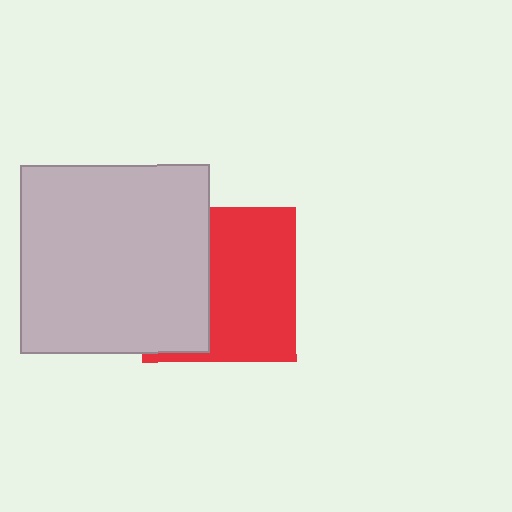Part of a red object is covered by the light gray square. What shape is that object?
It is a square.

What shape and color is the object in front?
The object in front is a light gray square.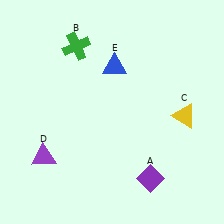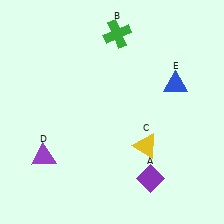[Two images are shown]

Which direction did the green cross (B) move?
The green cross (B) moved right.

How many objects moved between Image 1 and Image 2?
3 objects moved between the two images.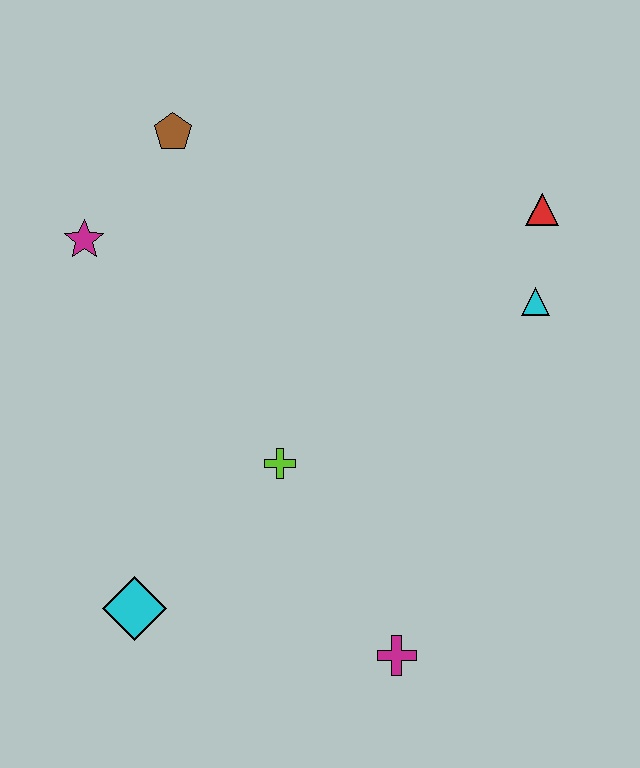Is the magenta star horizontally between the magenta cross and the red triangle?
No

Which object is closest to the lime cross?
The cyan diamond is closest to the lime cross.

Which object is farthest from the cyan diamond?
The red triangle is farthest from the cyan diamond.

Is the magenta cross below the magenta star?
Yes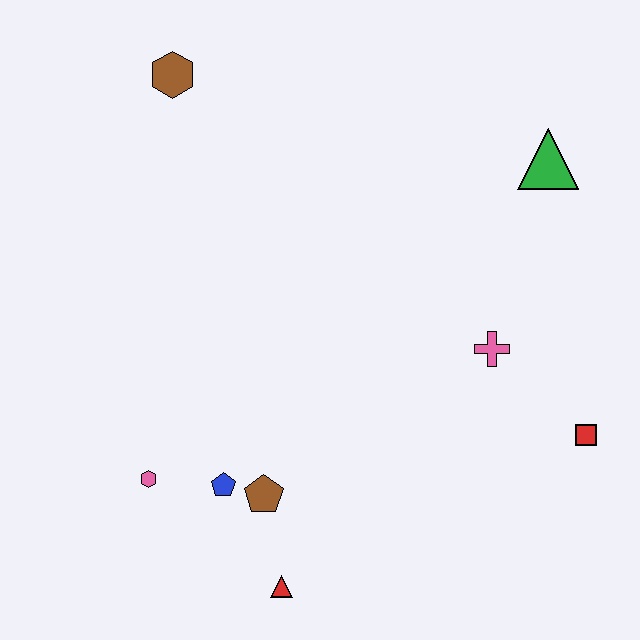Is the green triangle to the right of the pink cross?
Yes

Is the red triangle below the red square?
Yes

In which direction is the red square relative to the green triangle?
The red square is below the green triangle.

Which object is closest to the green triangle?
The pink cross is closest to the green triangle.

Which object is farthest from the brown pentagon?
The green triangle is farthest from the brown pentagon.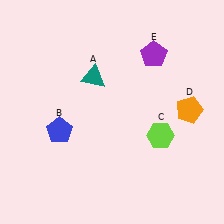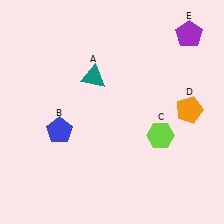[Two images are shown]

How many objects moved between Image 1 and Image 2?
1 object moved between the two images.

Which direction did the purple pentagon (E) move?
The purple pentagon (E) moved right.